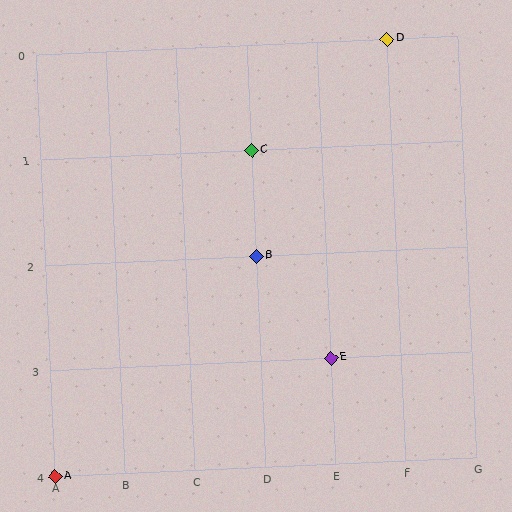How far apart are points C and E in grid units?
Points C and E are 1 column and 2 rows apart (about 2.2 grid units diagonally).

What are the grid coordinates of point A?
Point A is at grid coordinates (A, 4).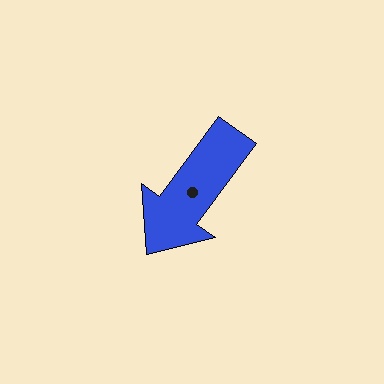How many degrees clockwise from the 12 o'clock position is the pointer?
Approximately 216 degrees.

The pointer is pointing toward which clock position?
Roughly 7 o'clock.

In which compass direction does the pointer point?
Southwest.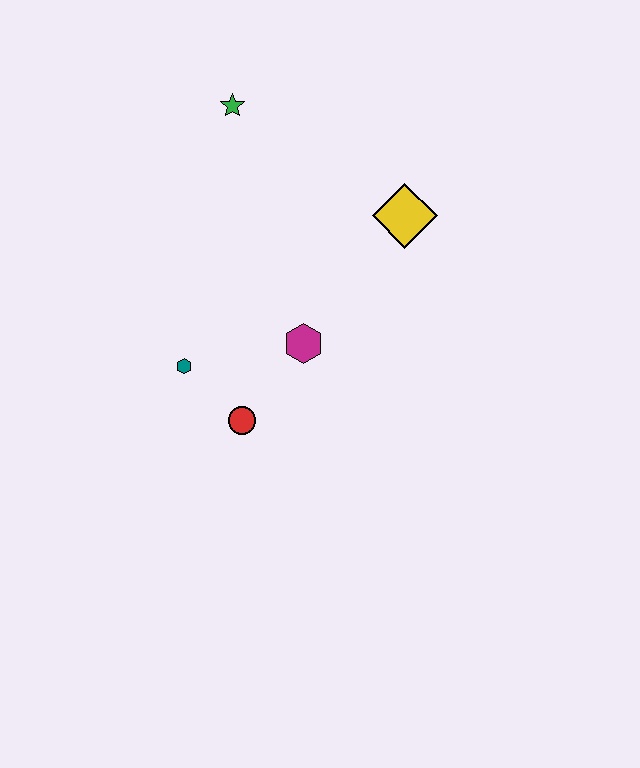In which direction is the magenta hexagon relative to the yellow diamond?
The magenta hexagon is below the yellow diamond.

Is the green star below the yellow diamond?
No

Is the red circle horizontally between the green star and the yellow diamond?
Yes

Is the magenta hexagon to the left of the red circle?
No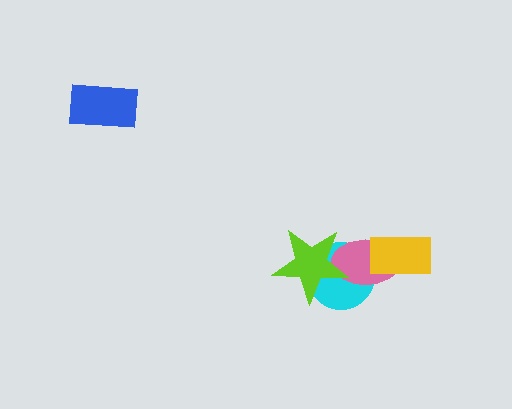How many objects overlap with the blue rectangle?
0 objects overlap with the blue rectangle.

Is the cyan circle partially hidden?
Yes, it is partially covered by another shape.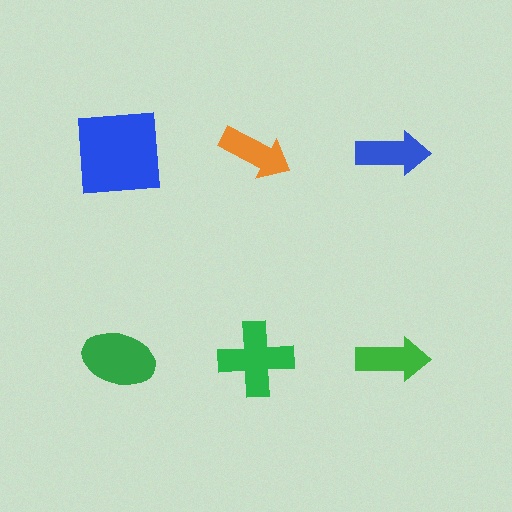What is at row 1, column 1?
A blue square.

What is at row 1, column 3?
A blue arrow.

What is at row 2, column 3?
A green arrow.